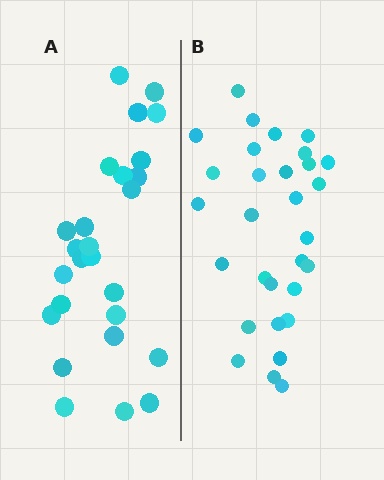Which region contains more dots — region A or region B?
Region B (the right region) has more dots.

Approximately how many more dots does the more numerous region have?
Region B has about 4 more dots than region A.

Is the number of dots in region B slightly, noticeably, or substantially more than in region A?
Region B has only slightly more — the two regions are fairly close. The ratio is roughly 1.2 to 1.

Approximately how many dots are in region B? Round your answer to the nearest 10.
About 30 dots.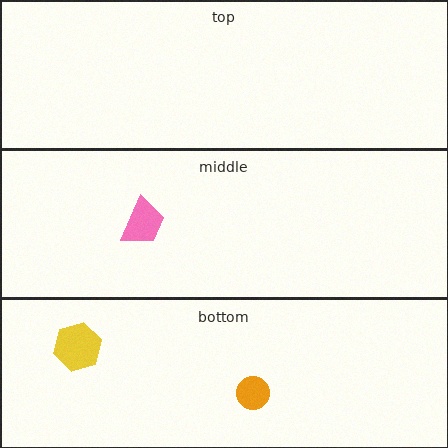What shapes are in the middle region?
The pink trapezoid.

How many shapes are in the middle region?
1.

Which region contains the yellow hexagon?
The bottom region.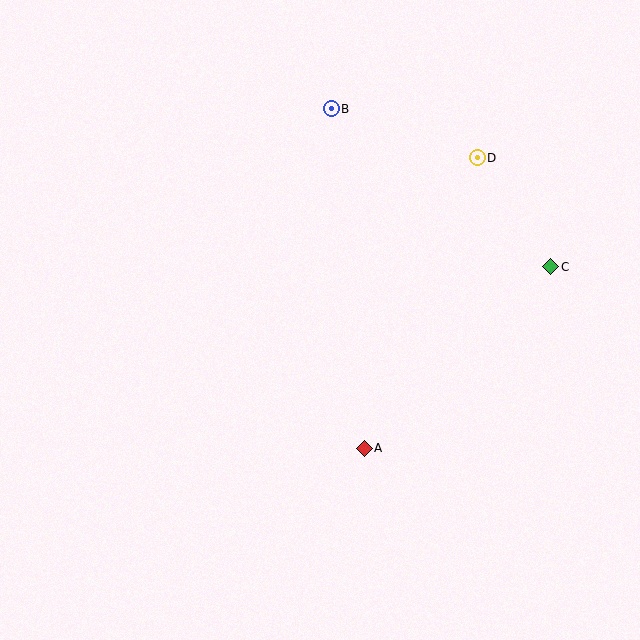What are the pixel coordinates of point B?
Point B is at (331, 109).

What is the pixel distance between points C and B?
The distance between C and B is 270 pixels.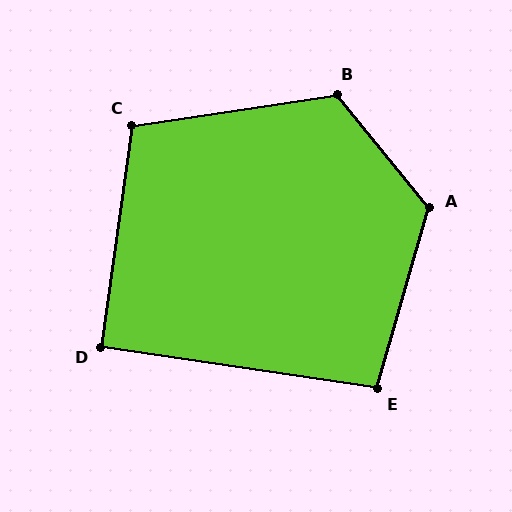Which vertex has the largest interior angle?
A, at approximately 125 degrees.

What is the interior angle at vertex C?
Approximately 106 degrees (obtuse).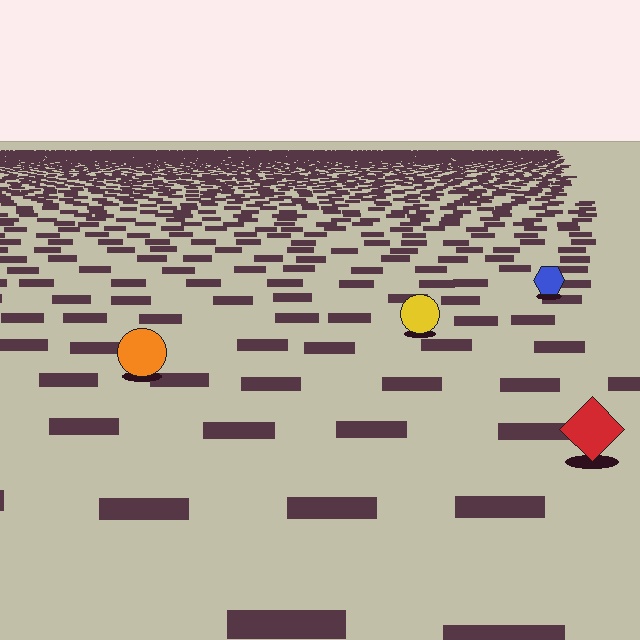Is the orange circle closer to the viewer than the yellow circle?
Yes. The orange circle is closer — you can tell from the texture gradient: the ground texture is coarser near it.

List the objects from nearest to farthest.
From nearest to farthest: the red diamond, the orange circle, the yellow circle, the blue hexagon.